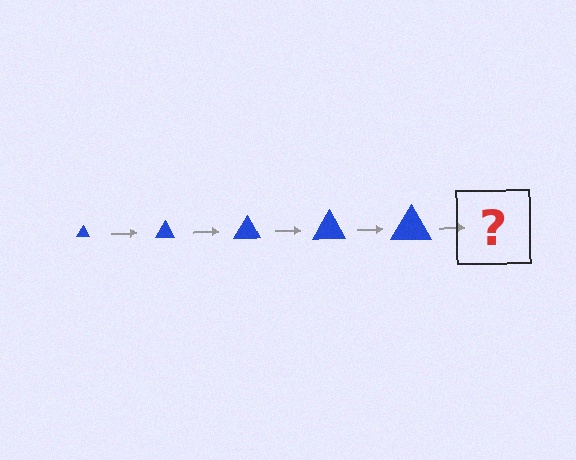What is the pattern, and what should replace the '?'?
The pattern is that the triangle gets progressively larger each step. The '?' should be a blue triangle, larger than the previous one.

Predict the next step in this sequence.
The next step is a blue triangle, larger than the previous one.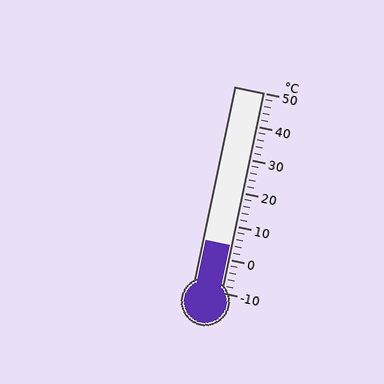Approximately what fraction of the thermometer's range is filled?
The thermometer is filled to approximately 25% of its range.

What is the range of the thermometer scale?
The thermometer scale ranges from -10°C to 50°C.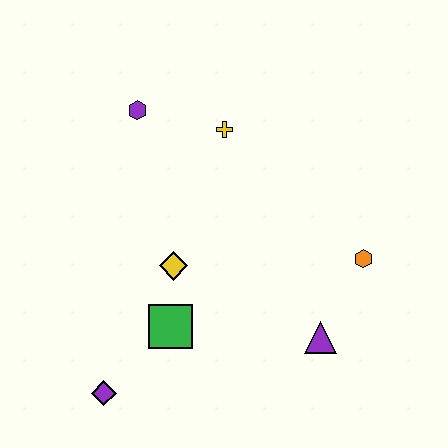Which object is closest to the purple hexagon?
The yellow cross is closest to the purple hexagon.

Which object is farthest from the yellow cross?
The purple diamond is farthest from the yellow cross.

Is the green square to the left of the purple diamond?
No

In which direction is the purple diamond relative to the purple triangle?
The purple diamond is to the left of the purple triangle.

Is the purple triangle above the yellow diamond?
No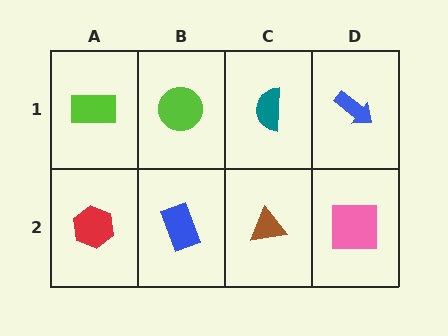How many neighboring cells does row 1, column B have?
3.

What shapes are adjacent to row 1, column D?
A pink square (row 2, column D), a teal semicircle (row 1, column C).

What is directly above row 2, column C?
A teal semicircle.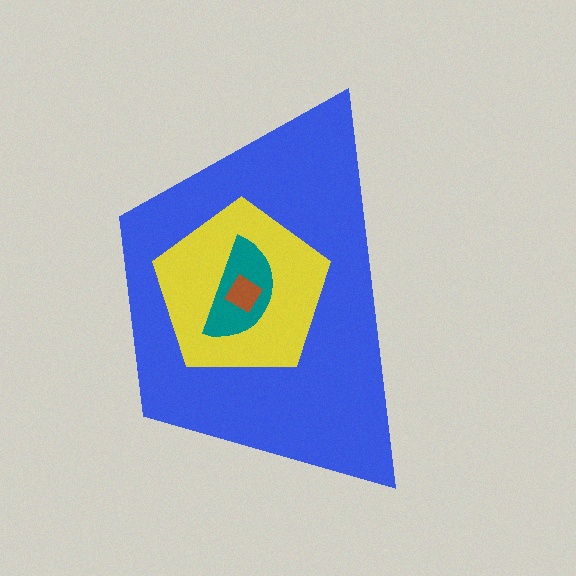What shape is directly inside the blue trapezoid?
The yellow pentagon.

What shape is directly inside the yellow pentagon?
The teal semicircle.